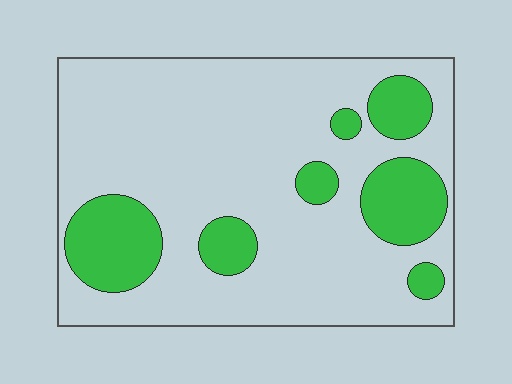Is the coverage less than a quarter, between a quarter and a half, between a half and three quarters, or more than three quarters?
Less than a quarter.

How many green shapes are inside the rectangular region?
7.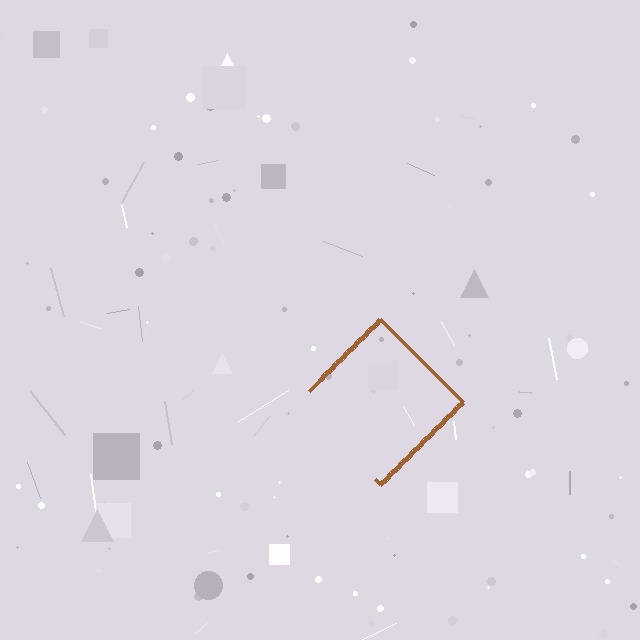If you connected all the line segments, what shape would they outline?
They would outline a diamond.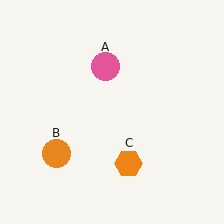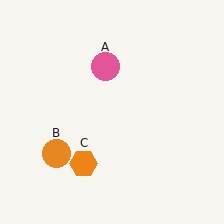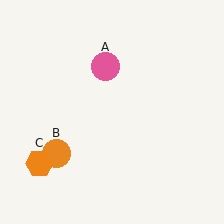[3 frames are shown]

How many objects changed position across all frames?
1 object changed position: orange hexagon (object C).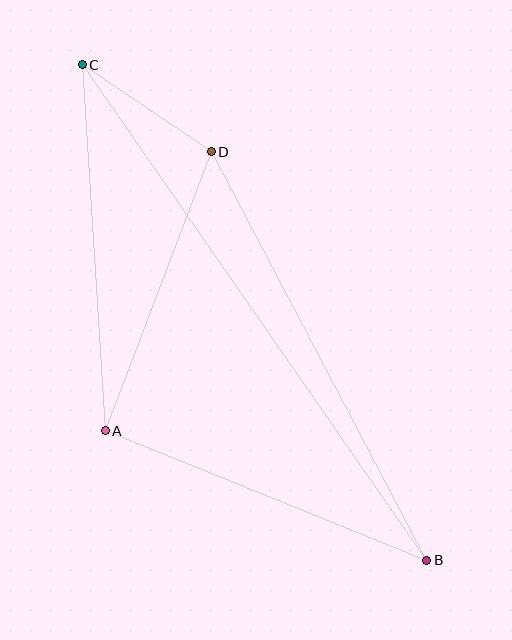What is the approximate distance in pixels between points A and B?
The distance between A and B is approximately 346 pixels.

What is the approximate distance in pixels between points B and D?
The distance between B and D is approximately 462 pixels.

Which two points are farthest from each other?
Points B and C are farthest from each other.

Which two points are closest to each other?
Points C and D are closest to each other.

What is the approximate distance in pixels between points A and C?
The distance between A and C is approximately 367 pixels.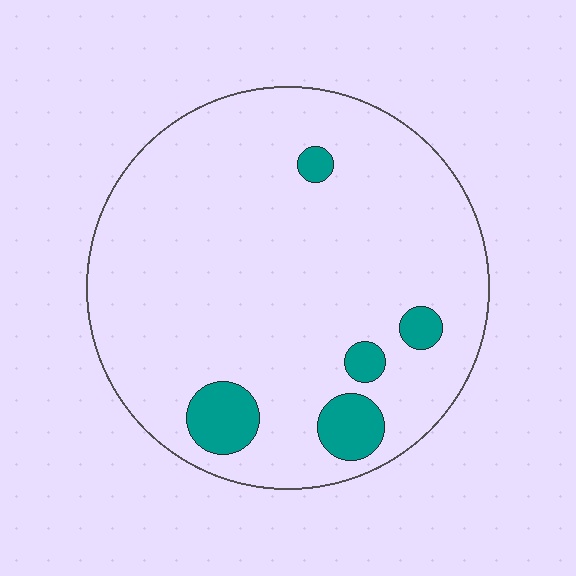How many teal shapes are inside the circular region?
5.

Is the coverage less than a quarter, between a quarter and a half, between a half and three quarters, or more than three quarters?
Less than a quarter.